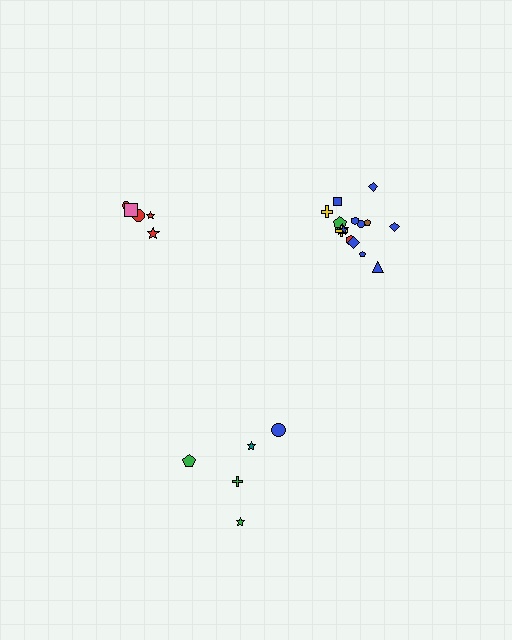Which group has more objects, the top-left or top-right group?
The top-right group.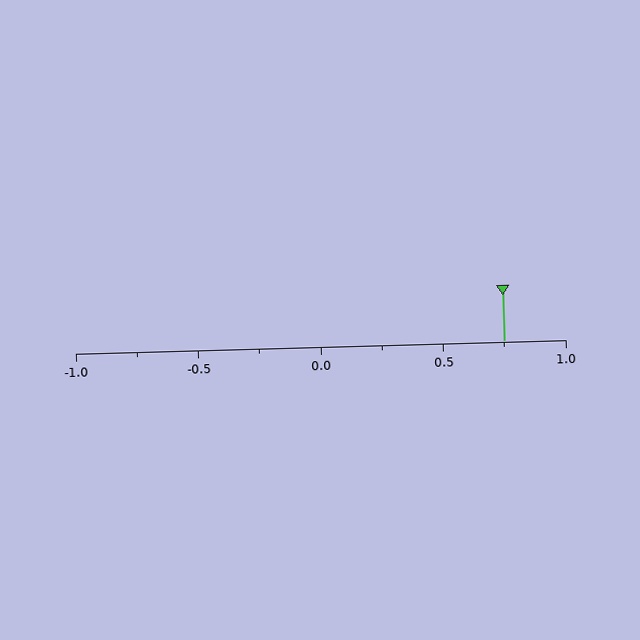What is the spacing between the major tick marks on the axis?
The major ticks are spaced 0.5 apart.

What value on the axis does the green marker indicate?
The marker indicates approximately 0.75.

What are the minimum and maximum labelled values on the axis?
The axis runs from -1.0 to 1.0.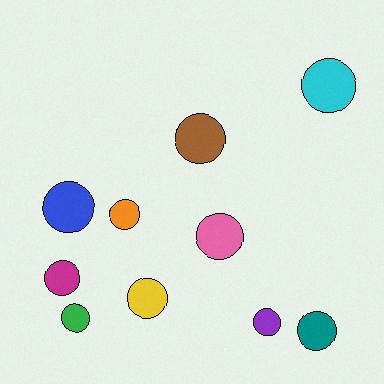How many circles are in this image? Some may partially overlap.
There are 10 circles.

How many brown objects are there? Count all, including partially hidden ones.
There is 1 brown object.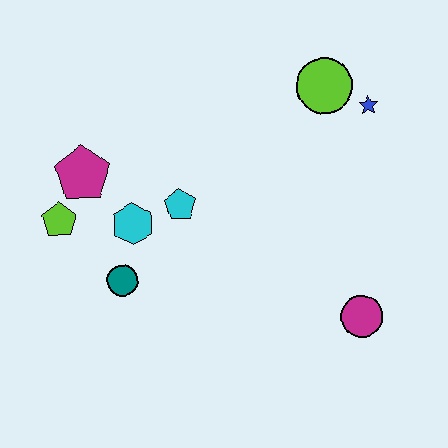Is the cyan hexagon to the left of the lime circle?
Yes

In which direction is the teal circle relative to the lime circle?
The teal circle is to the left of the lime circle.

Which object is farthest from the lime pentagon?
The blue star is farthest from the lime pentagon.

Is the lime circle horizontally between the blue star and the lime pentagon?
Yes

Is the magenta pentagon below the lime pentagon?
No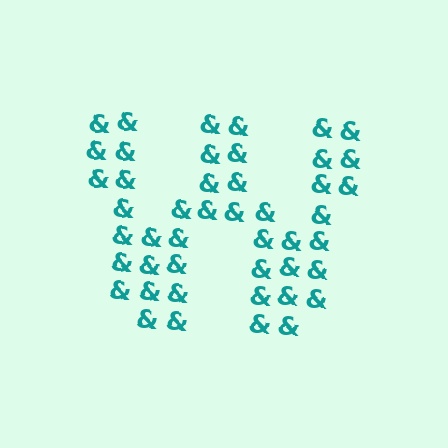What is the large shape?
The large shape is the letter W.